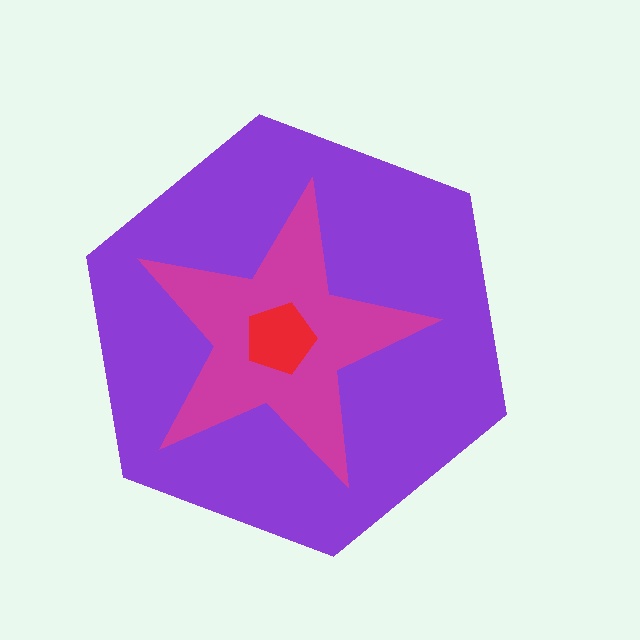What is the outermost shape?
The purple hexagon.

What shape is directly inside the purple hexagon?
The magenta star.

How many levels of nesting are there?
3.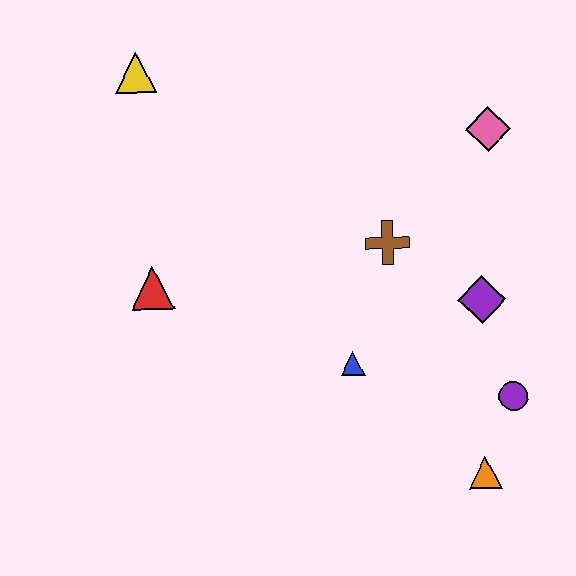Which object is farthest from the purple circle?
The yellow triangle is farthest from the purple circle.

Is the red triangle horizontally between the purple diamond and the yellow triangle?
Yes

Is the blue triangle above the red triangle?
No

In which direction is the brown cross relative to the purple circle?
The brown cross is above the purple circle.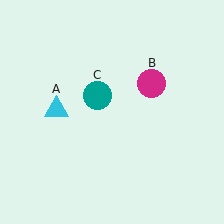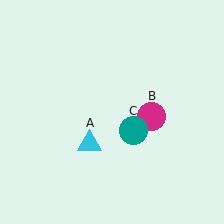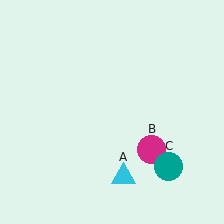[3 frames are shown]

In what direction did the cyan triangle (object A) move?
The cyan triangle (object A) moved down and to the right.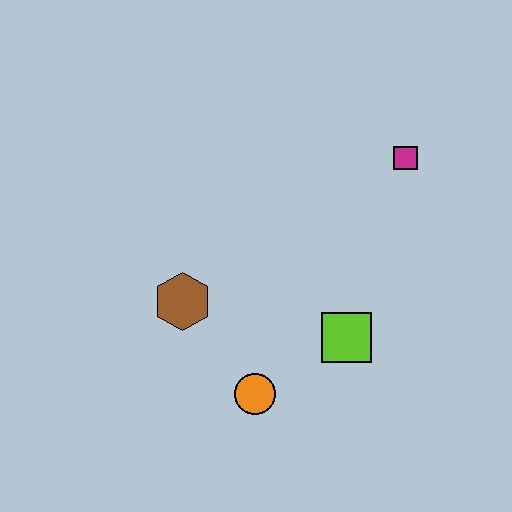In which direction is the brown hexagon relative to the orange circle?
The brown hexagon is above the orange circle.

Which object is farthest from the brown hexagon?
The magenta square is farthest from the brown hexagon.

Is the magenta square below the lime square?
No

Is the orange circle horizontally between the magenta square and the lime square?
No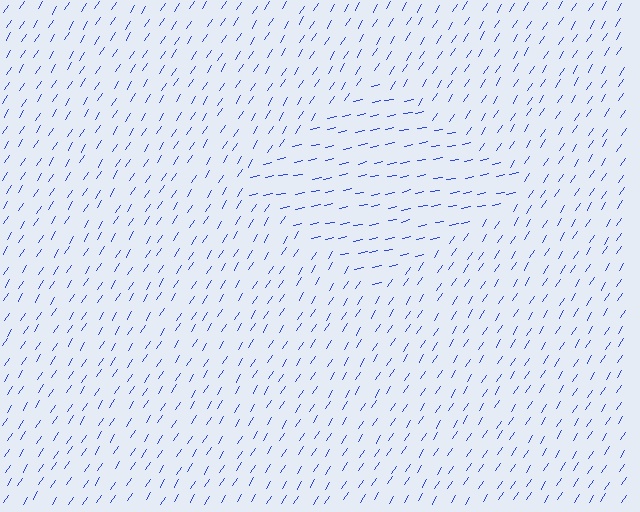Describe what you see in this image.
The image is filled with small blue line segments. A diamond region in the image has lines oriented differently from the surrounding lines, creating a visible texture boundary.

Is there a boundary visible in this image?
Yes, there is a texture boundary formed by a change in line orientation.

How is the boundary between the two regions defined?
The boundary is defined purely by a change in line orientation (approximately 45 degrees difference). All lines are the same color and thickness.